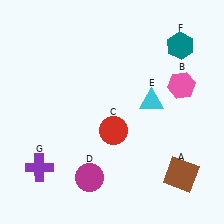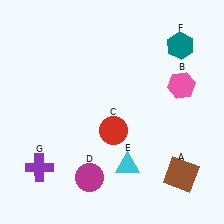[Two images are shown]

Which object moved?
The cyan triangle (E) moved down.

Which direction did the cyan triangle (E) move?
The cyan triangle (E) moved down.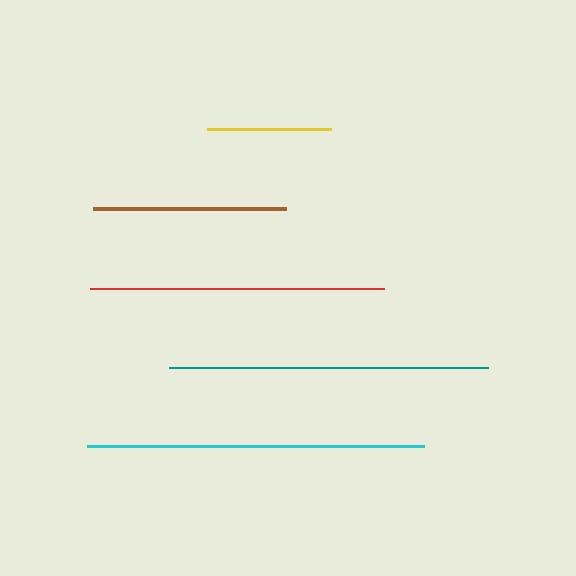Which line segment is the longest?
The cyan line is the longest at approximately 337 pixels.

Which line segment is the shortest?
The yellow line is the shortest at approximately 124 pixels.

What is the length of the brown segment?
The brown segment is approximately 193 pixels long.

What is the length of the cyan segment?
The cyan segment is approximately 337 pixels long.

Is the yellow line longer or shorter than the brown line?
The brown line is longer than the yellow line.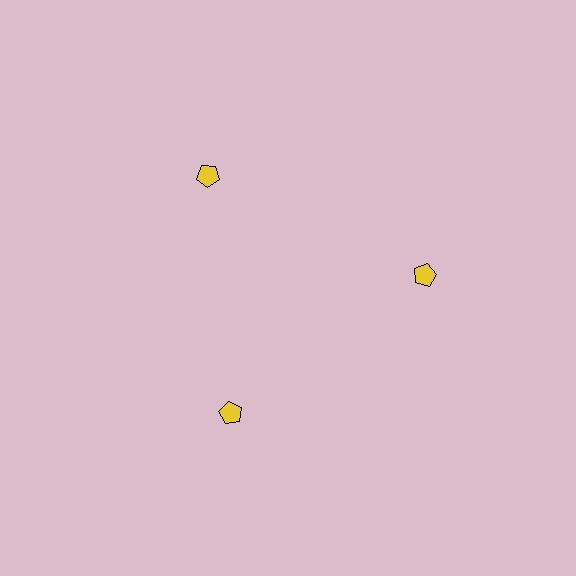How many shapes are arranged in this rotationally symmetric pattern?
There are 3 shapes, arranged in 3 groups of 1.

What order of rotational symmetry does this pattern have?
This pattern has 3-fold rotational symmetry.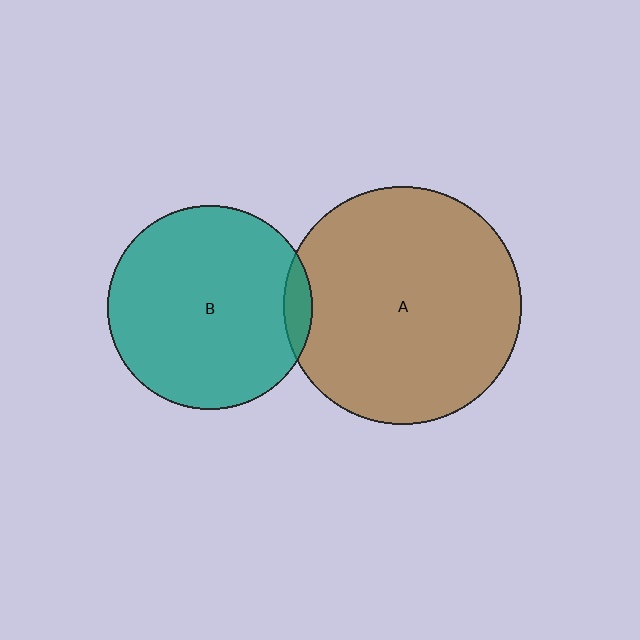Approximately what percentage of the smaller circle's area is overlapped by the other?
Approximately 5%.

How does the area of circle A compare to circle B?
Approximately 1.4 times.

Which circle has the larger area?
Circle A (brown).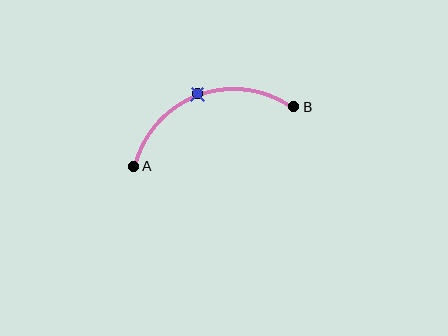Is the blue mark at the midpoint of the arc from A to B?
Yes. The blue mark lies on the arc at equal arc-length from both A and B — it is the arc midpoint.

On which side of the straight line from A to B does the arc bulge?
The arc bulges above the straight line connecting A and B.